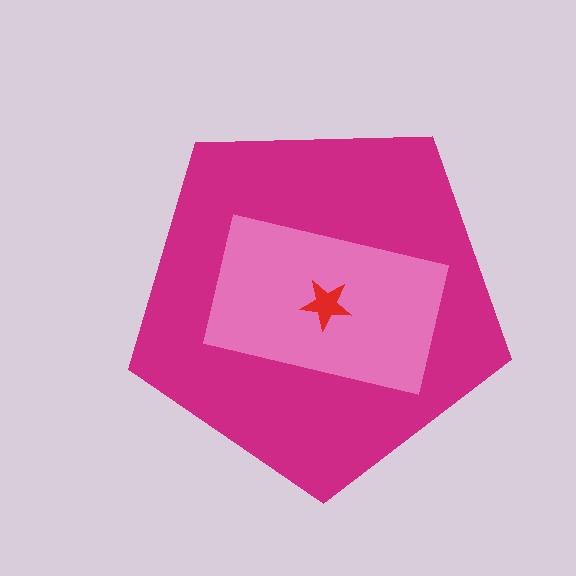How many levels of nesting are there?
3.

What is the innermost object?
The red star.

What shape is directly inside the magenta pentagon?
The pink rectangle.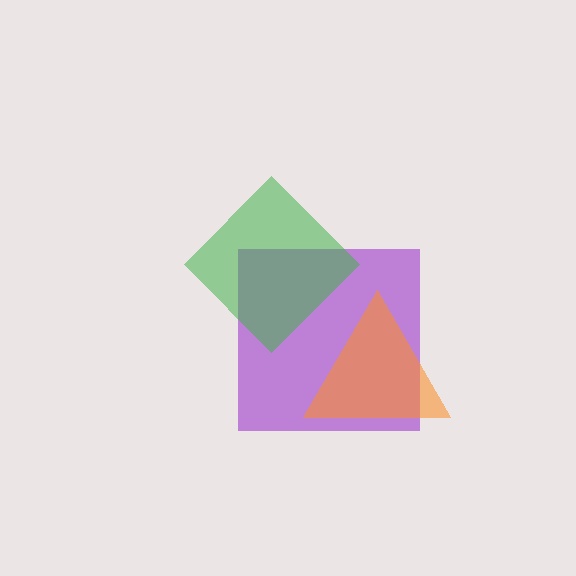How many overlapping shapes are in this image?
There are 3 overlapping shapes in the image.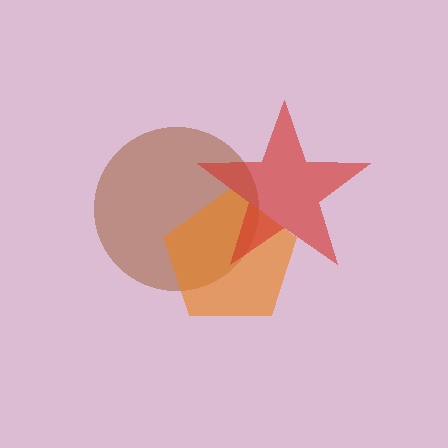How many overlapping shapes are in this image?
There are 3 overlapping shapes in the image.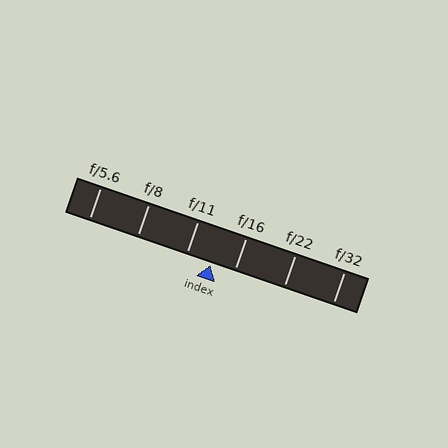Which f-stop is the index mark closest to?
The index mark is closest to f/16.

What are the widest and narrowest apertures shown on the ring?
The widest aperture shown is f/5.6 and the narrowest is f/32.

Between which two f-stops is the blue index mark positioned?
The index mark is between f/11 and f/16.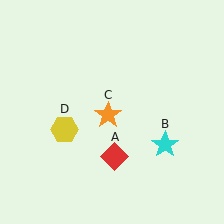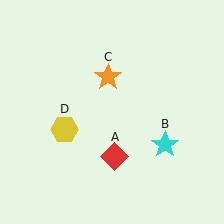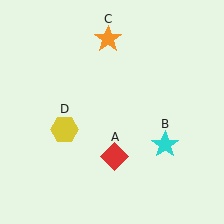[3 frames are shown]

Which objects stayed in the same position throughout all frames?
Red diamond (object A) and cyan star (object B) and yellow hexagon (object D) remained stationary.